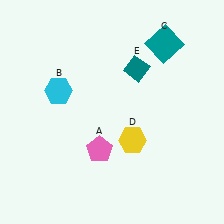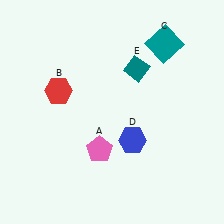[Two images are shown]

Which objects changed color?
B changed from cyan to red. D changed from yellow to blue.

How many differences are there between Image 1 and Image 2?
There are 2 differences between the two images.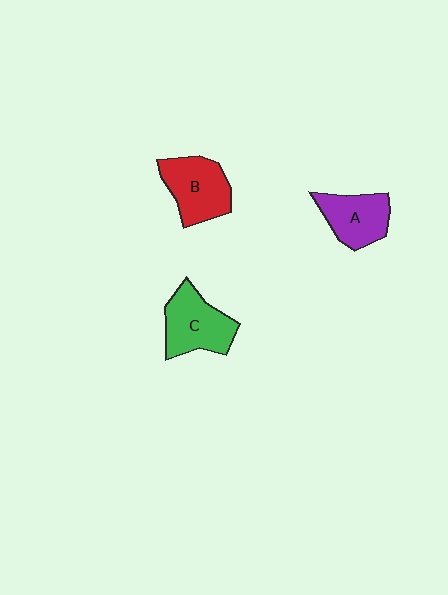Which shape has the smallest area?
Shape A (purple).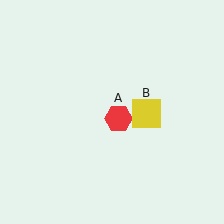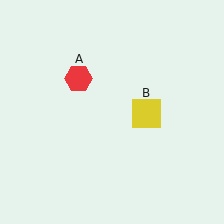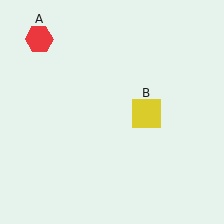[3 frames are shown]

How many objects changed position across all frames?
1 object changed position: red hexagon (object A).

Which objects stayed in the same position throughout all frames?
Yellow square (object B) remained stationary.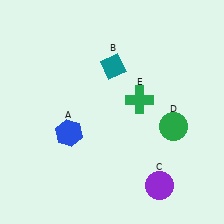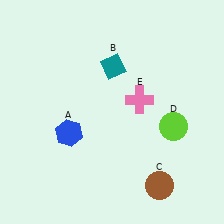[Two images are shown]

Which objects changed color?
C changed from purple to brown. D changed from green to lime. E changed from green to pink.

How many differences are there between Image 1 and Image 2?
There are 3 differences between the two images.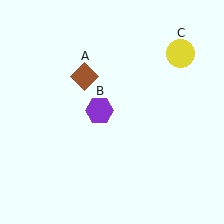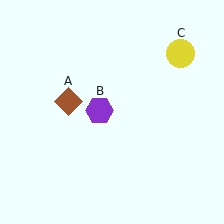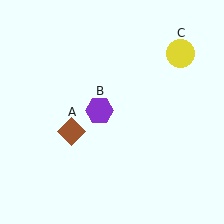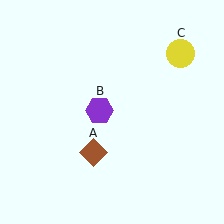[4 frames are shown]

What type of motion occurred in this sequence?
The brown diamond (object A) rotated counterclockwise around the center of the scene.